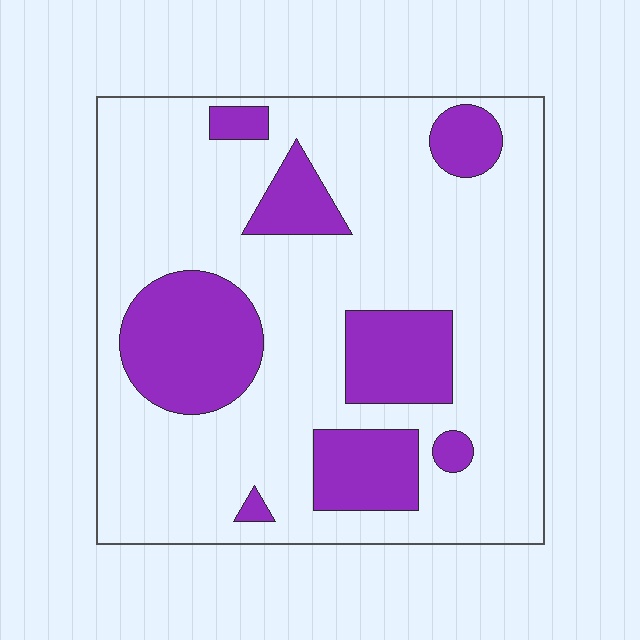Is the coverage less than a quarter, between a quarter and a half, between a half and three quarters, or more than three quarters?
Less than a quarter.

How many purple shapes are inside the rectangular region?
8.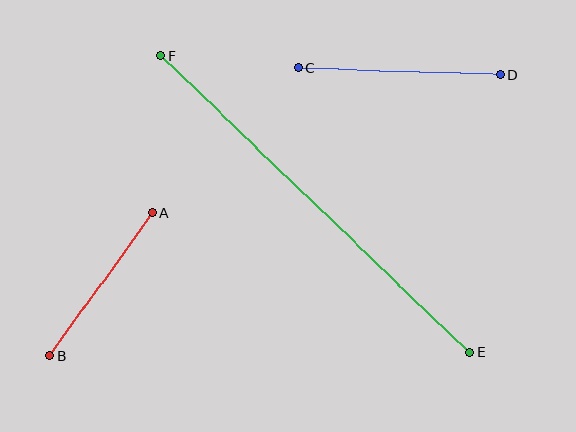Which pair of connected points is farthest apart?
Points E and F are farthest apart.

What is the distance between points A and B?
The distance is approximately 176 pixels.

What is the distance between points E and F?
The distance is approximately 428 pixels.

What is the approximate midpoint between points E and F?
The midpoint is at approximately (315, 204) pixels.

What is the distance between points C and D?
The distance is approximately 202 pixels.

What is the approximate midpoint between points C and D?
The midpoint is at approximately (399, 71) pixels.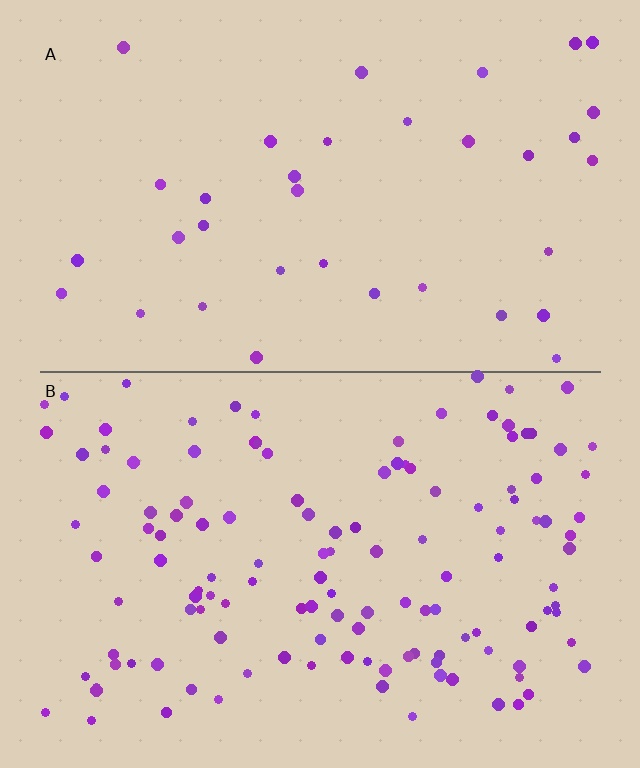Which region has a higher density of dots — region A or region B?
B (the bottom).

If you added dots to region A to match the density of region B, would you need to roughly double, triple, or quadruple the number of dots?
Approximately quadruple.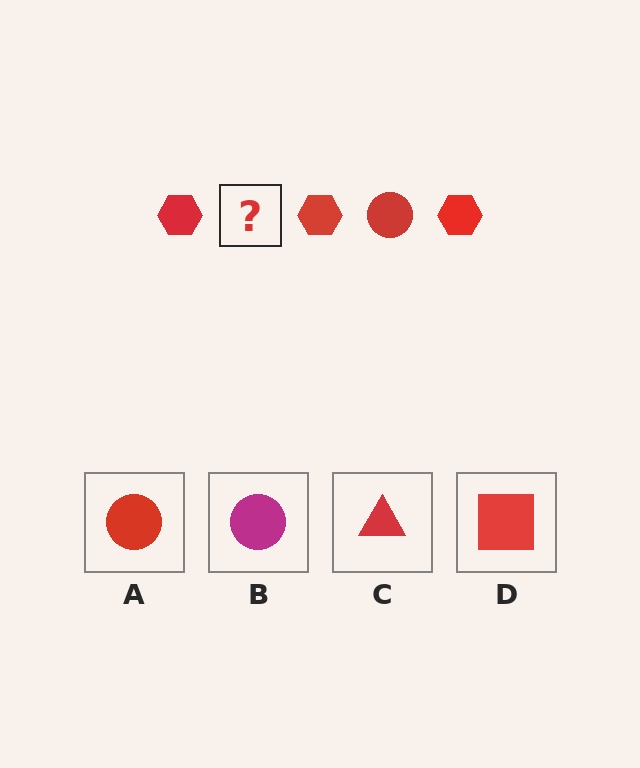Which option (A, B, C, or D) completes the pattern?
A.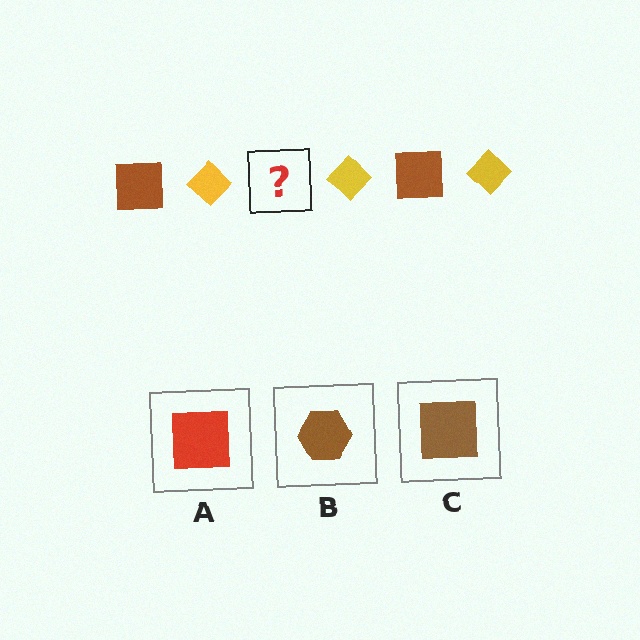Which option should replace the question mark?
Option C.